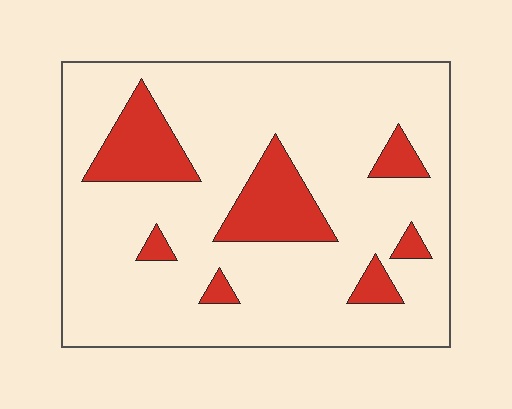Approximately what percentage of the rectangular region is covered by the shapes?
Approximately 15%.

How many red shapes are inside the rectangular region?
7.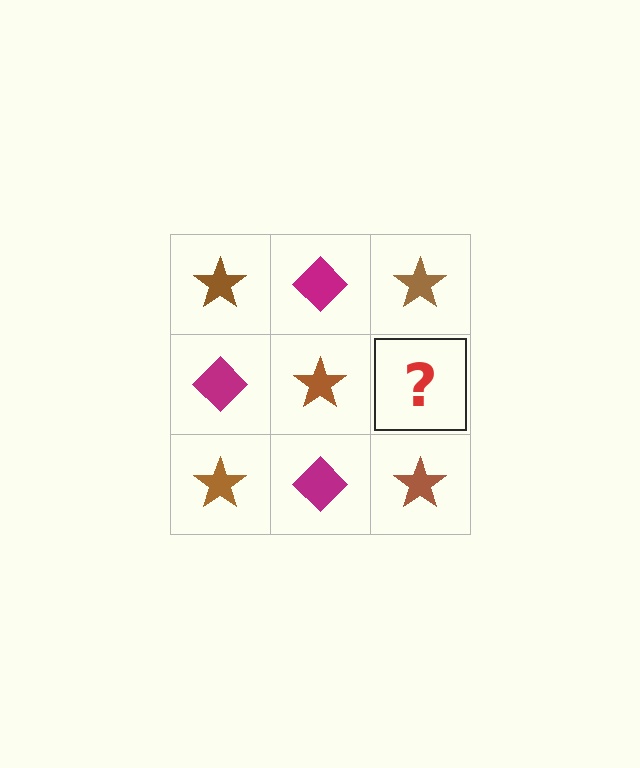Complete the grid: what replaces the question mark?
The question mark should be replaced with a magenta diamond.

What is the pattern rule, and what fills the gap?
The rule is that it alternates brown star and magenta diamond in a checkerboard pattern. The gap should be filled with a magenta diamond.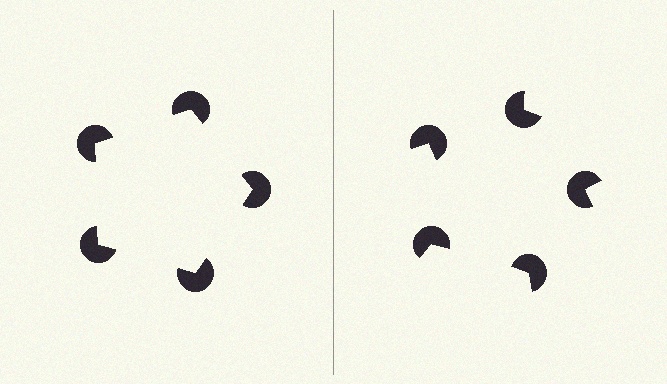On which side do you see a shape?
An illusory pentagon appears on the left side. On the right side the wedge cuts are rotated, so no coherent shape forms.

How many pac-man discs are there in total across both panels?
10 — 5 on each side.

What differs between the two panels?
The pac-man discs are positioned identically on both sides; only the wedge orientations differ. On the left they align to a pentagon; on the right they are misaligned.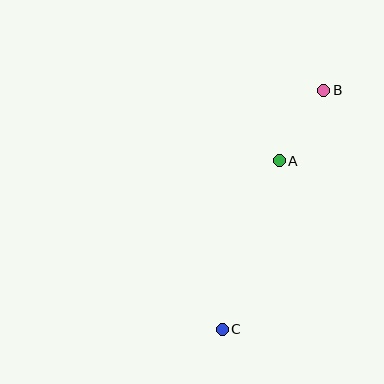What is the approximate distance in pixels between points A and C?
The distance between A and C is approximately 178 pixels.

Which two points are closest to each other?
Points A and B are closest to each other.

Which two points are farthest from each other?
Points B and C are farthest from each other.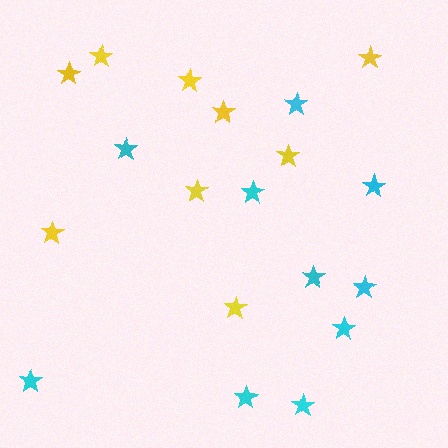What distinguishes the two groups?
There are 2 groups: one group of yellow stars (9) and one group of cyan stars (10).